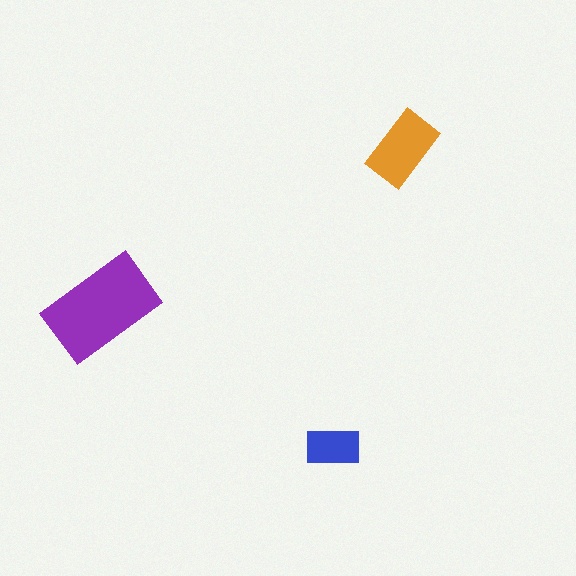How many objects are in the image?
There are 3 objects in the image.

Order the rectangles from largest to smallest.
the purple one, the orange one, the blue one.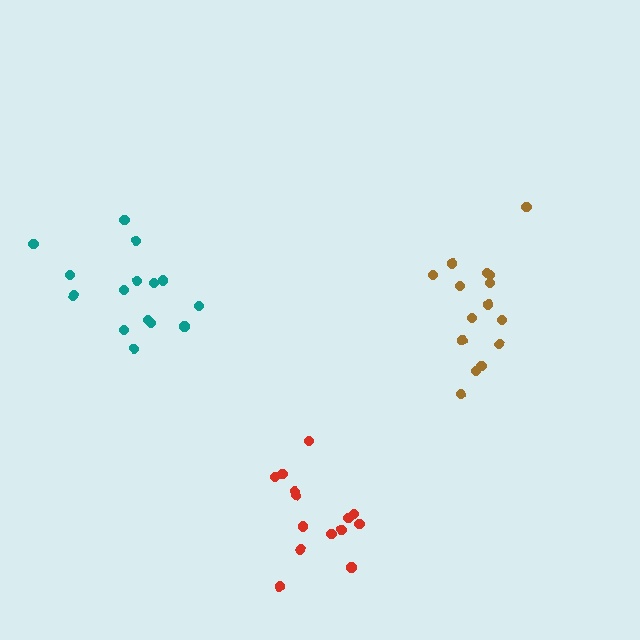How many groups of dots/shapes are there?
There are 3 groups.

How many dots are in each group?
Group 1: 15 dots, Group 2: 15 dots, Group 3: 14 dots (44 total).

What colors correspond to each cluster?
The clusters are colored: teal, brown, red.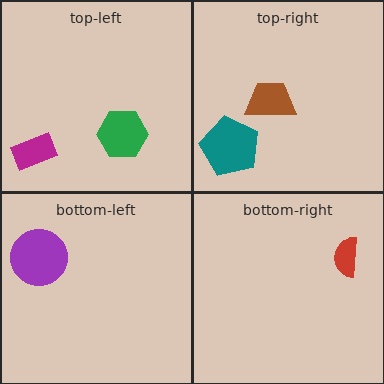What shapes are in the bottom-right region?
The red semicircle.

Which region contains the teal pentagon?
The top-right region.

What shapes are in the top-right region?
The teal pentagon, the brown trapezoid.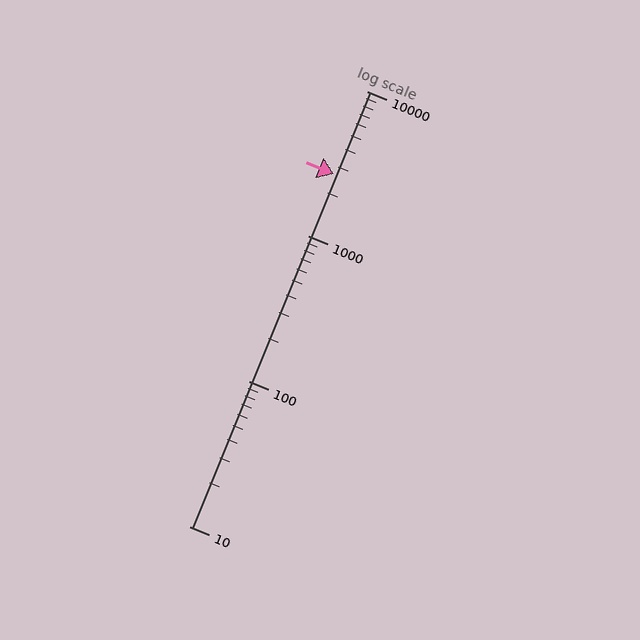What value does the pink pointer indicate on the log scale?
The pointer indicates approximately 2700.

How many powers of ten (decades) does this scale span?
The scale spans 3 decades, from 10 to 10000.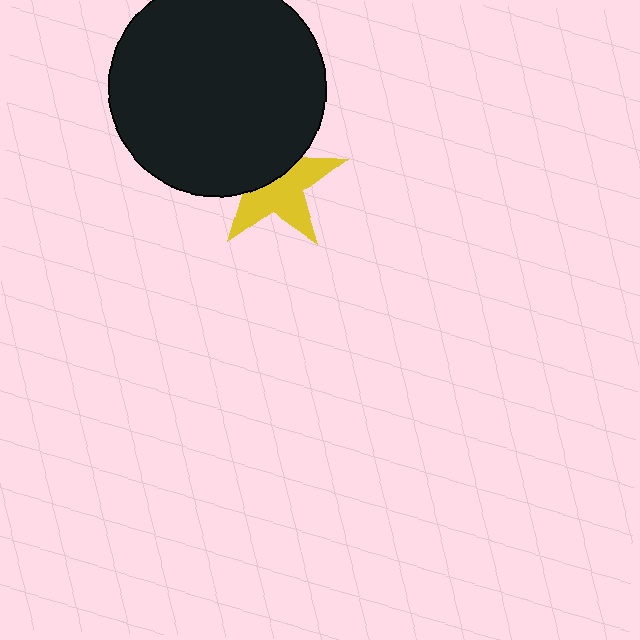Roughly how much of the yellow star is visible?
About half of it is visible (roughly 56%).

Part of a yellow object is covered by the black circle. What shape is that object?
It is a star.